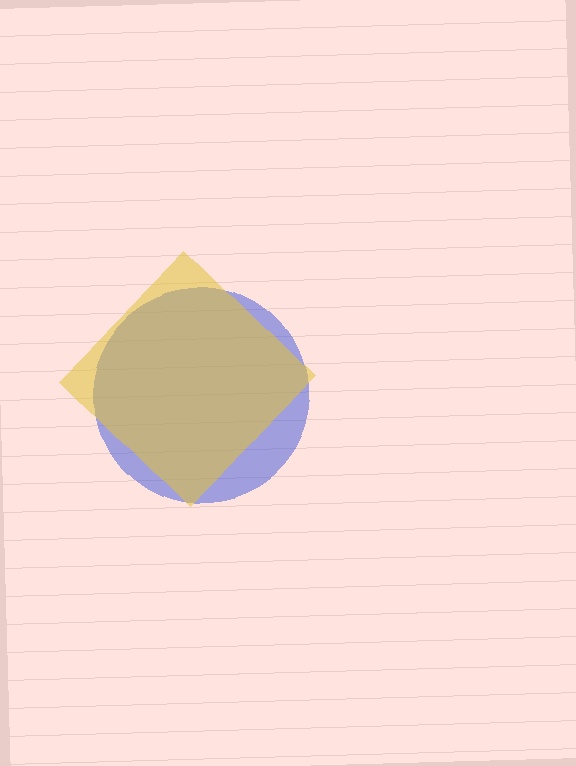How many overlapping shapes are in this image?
There are 2 overlapping shapes in the image.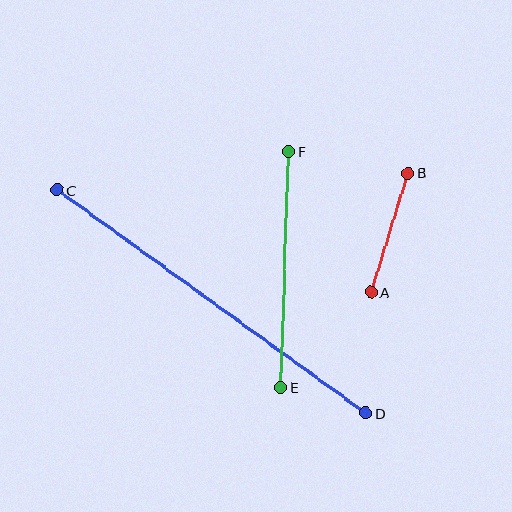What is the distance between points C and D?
The distance is approximately 381 pixels.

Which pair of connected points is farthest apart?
Points C and D are farthest apart.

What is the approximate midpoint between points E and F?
The midpoint is at approximately (285, 269) pixels.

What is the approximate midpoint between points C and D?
The midpoint is at approximately (211, 301) pixels.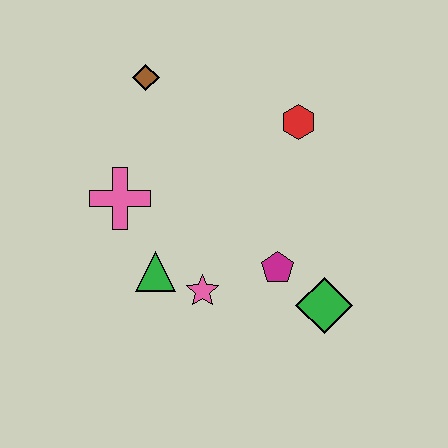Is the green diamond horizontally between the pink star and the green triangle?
No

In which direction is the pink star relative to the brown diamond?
The pink star is below the brown diamond.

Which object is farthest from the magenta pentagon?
The brown diamond is farthest from the magenta pentagon.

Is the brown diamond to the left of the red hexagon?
Yes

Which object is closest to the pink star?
The green triangle is closest to the pink star.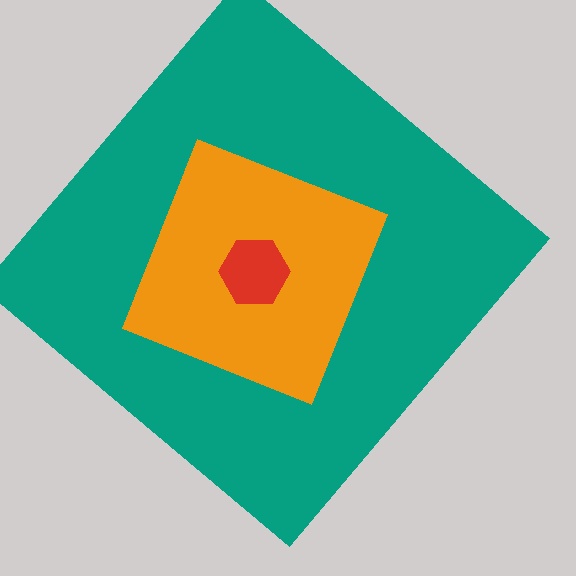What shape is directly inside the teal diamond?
The orange diamond.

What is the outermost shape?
The teal diamond.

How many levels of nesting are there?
3.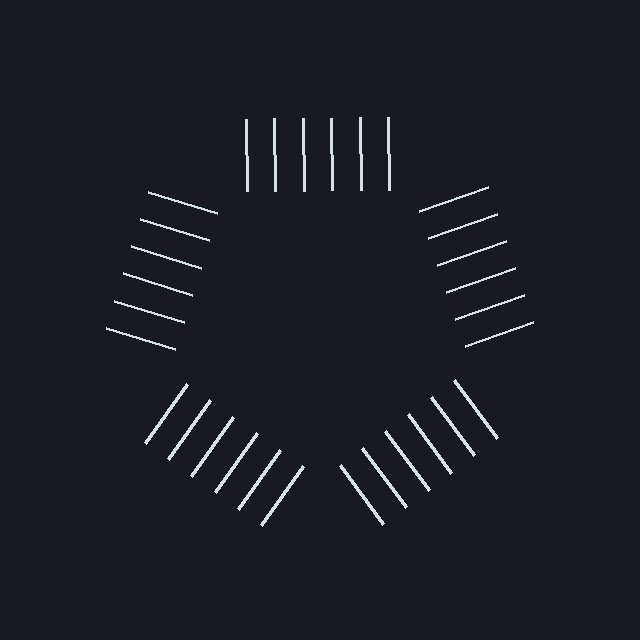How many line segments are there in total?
30 — 6 along each of the 5 edges.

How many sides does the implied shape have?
5 sides — the line-ends trace a pentagon.